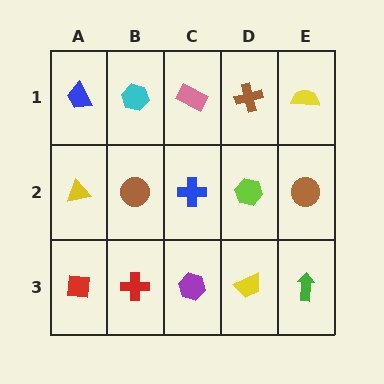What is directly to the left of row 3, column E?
A yellow trapezoid.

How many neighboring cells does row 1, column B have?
3.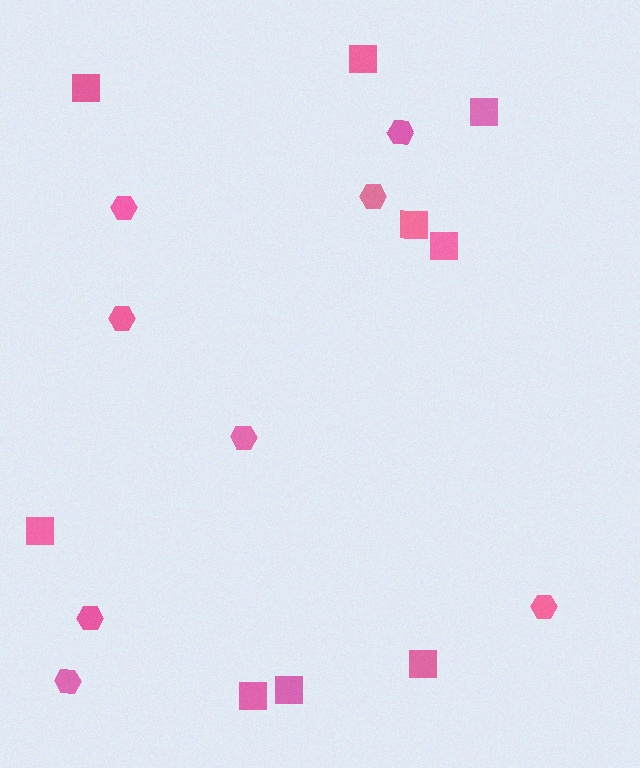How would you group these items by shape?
There are 2 groups: one group of squares (9) and one group of hexagons (8).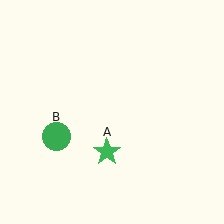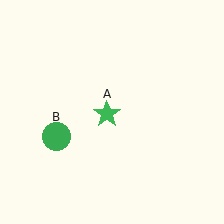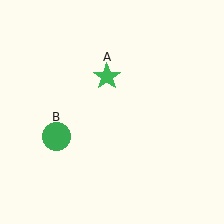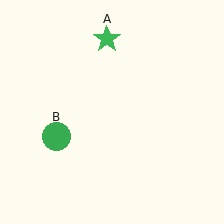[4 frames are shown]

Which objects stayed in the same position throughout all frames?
Green circle (object B) remained stationary.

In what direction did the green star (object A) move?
The green star (object A) moved up.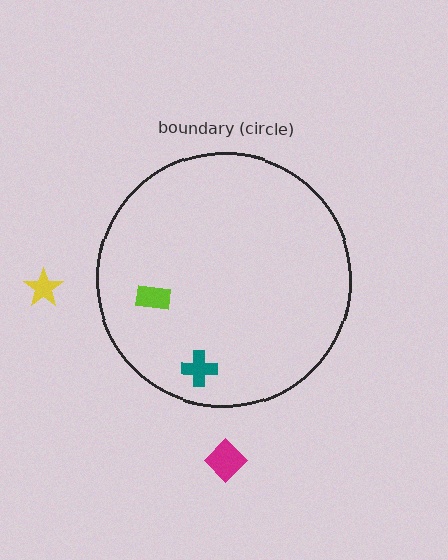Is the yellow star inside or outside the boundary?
Outside.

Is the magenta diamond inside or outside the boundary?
Outside.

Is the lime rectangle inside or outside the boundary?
Inside.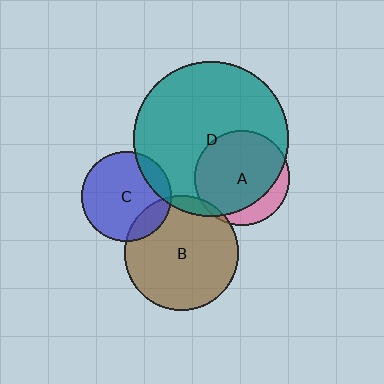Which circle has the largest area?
Circle D (teal).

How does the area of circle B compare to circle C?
Approximately 1.6 times.